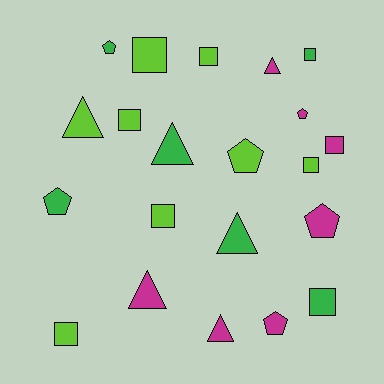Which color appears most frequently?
Lime, with 8 objects.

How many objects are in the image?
There are 21 objects.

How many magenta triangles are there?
There are 3 magenta triangles.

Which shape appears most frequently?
Square, with 9 objects.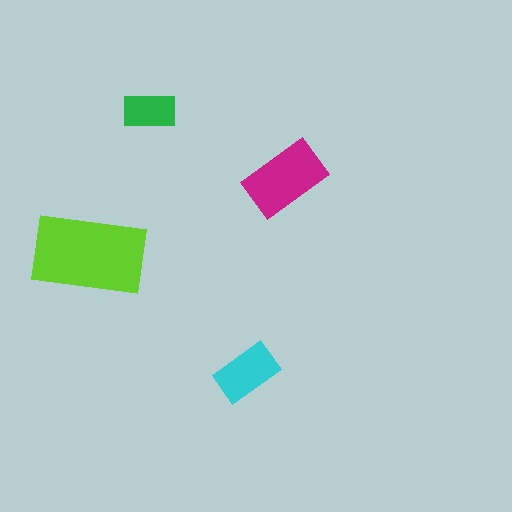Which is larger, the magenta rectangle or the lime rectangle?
The lime one.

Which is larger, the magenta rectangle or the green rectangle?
The magenta one.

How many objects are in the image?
There are 4 objects in the image.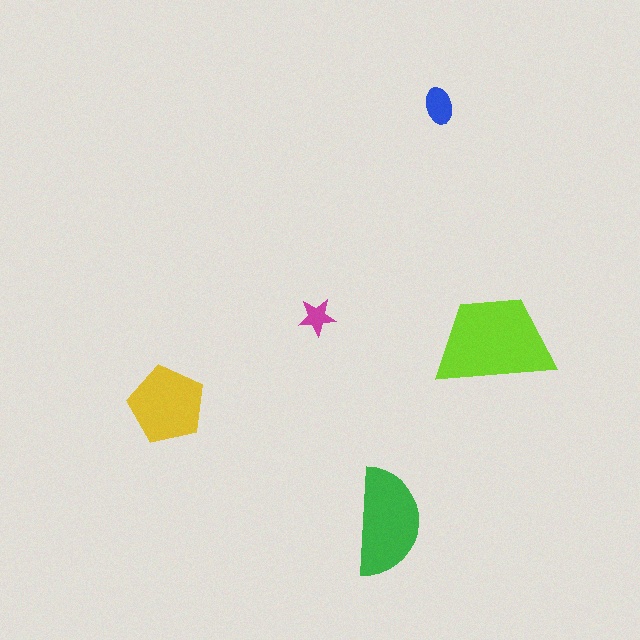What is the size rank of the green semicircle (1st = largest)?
2nd.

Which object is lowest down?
The green semicircle is bottommost.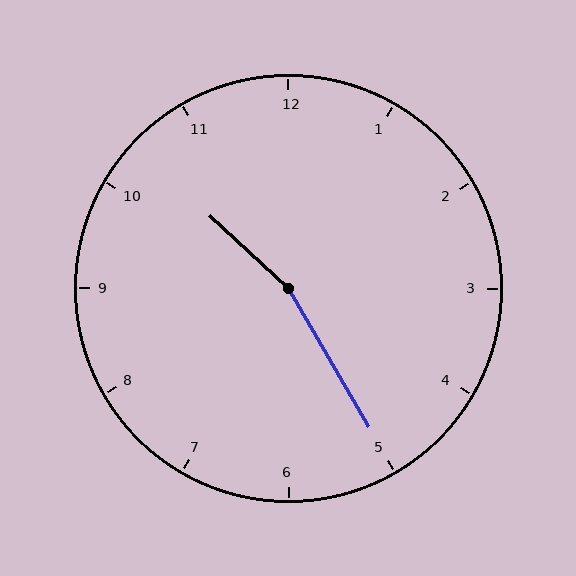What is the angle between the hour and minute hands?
Approximately 162 degrees.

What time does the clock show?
10:25.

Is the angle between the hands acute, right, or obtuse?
It is obtuse.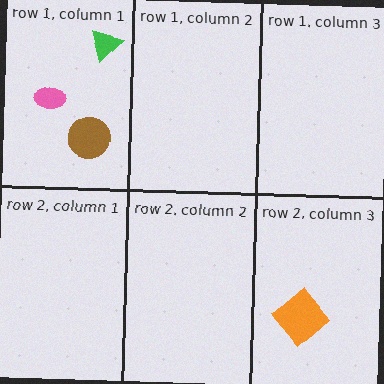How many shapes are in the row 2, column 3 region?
1.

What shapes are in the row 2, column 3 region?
The orange diamond.